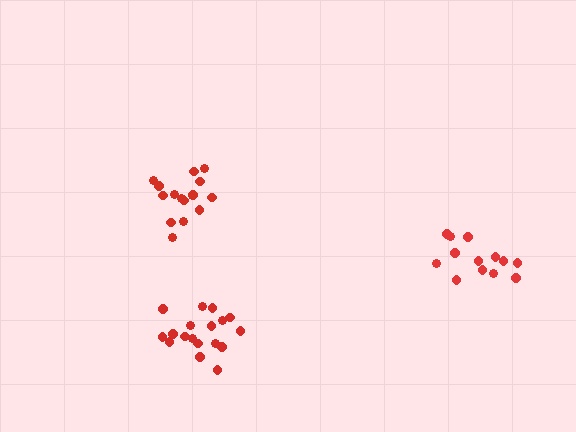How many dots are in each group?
Group 1: 13 dots, Group 2: 18 dots, Group 3: 16 dots (47 total).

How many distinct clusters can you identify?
There are 3 distinct clusters.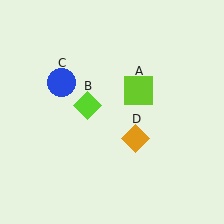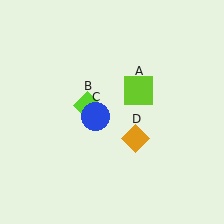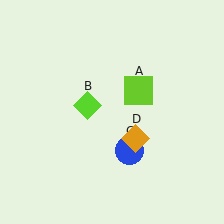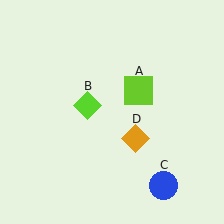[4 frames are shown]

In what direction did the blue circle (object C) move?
The blue circle (object C) moved down and to the right.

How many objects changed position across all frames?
1 object changed position: blue circle (object C).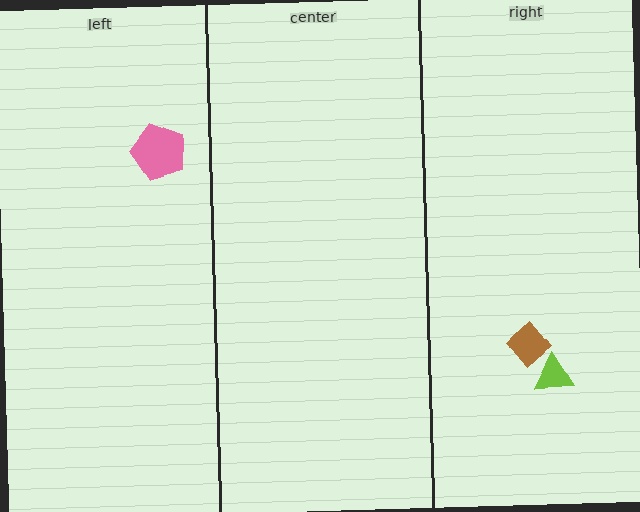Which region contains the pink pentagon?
The left region.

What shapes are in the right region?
The lime triangle, the brown diamond.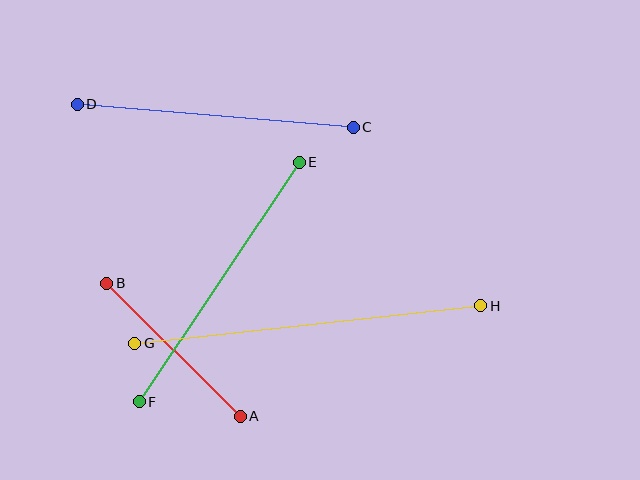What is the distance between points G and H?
The distance is approximately 348 pixels.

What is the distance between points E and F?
The distance is approximately 288 pixels.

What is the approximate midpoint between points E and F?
The midpoint is at approximately (219, 282) pixels.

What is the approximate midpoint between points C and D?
The midpoint is at approximately (215, 116) pixels.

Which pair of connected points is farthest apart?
Points G and H are farthest apart.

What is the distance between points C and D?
The distance is approximately 277 pixels.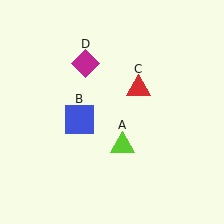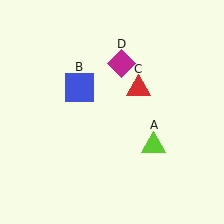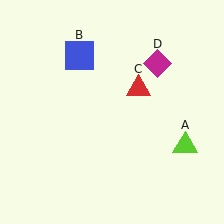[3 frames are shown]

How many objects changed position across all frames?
3 objects changed position: lime triangle (object A), blue square (object B), magenta diamond (object D).